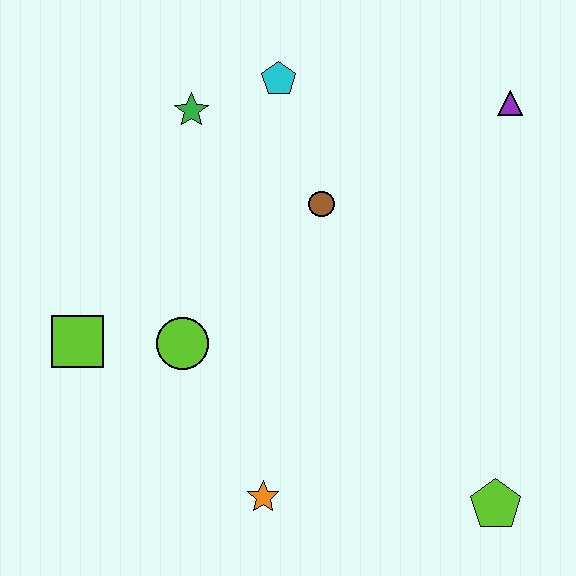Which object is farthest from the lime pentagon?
The green star is farthest from the lime pentagon.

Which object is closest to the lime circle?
The lime square is closest to the lime circle.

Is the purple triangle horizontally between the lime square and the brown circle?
No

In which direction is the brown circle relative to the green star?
The brown circle is to the right of the green star.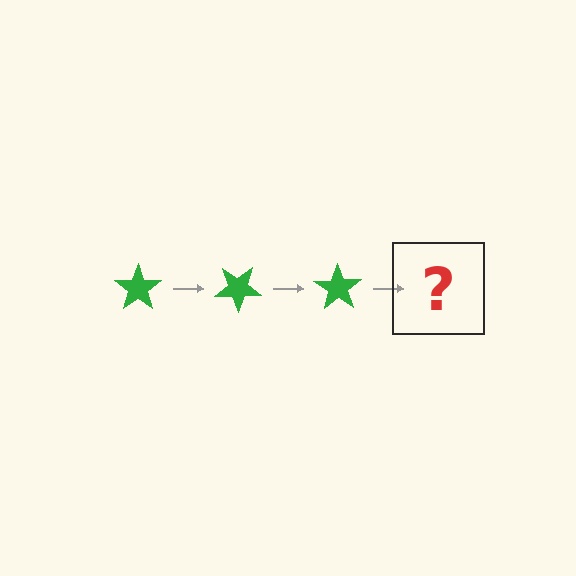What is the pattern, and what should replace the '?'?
The pattern is that the star rotates 35 degrees each step. The '?' should be a green star rotated 105 degrees.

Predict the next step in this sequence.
The next step is a green star rotated 105 degrees.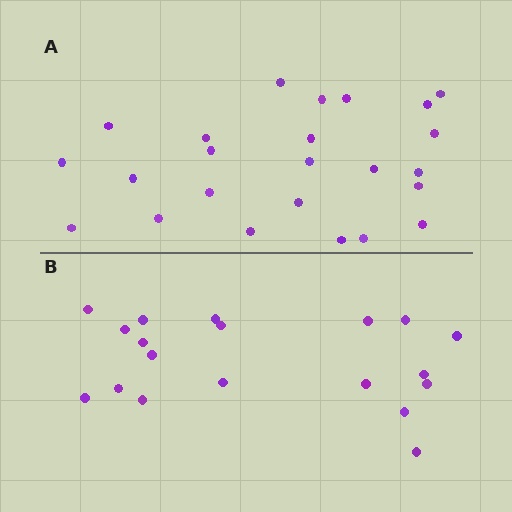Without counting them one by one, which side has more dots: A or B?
Region A (the top region) has more dots.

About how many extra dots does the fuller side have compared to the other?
Region A has about 5 more dots than region B.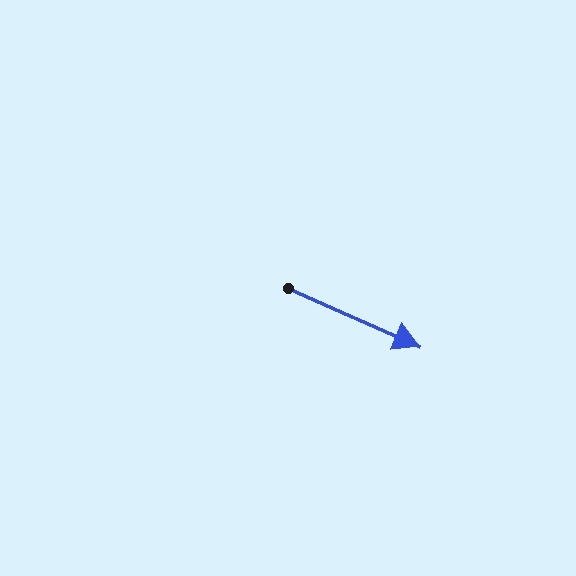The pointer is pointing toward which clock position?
Roughly 4 o'clock.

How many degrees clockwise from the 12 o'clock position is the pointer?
Approximately 114 degrees.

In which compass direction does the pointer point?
Southeast.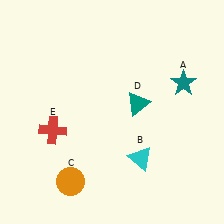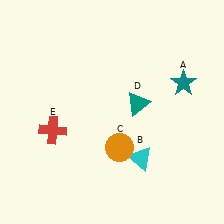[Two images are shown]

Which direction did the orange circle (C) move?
The orange circle (C) moved right.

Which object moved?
The orange circle (C) moved right.